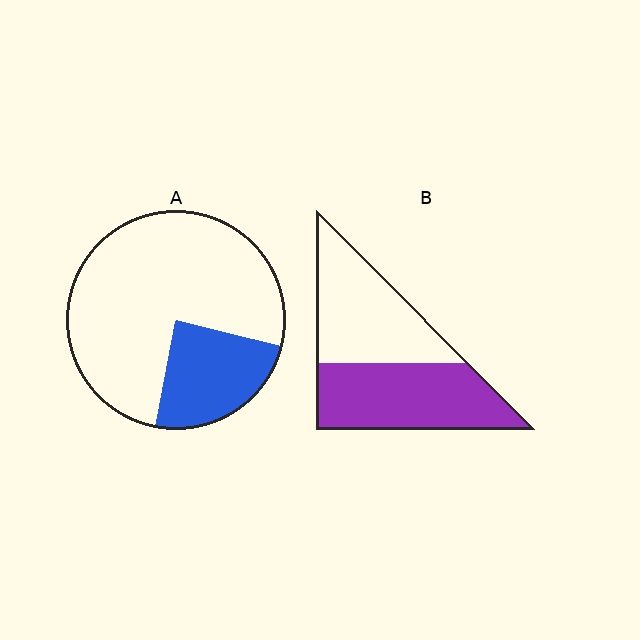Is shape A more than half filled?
No.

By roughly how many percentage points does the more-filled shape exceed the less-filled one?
By roughly 25 percentage points (B over A).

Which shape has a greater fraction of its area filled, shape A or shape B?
Shape B.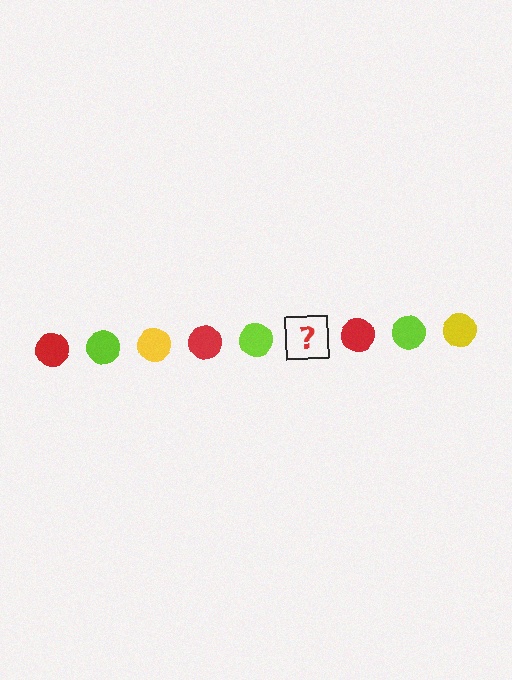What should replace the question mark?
The question mark should be replaced with a yellow circle.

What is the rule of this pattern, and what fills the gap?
The rule is that the pattern cycles through red, lime, yellow circles. The gap should be filled with a yellow circle.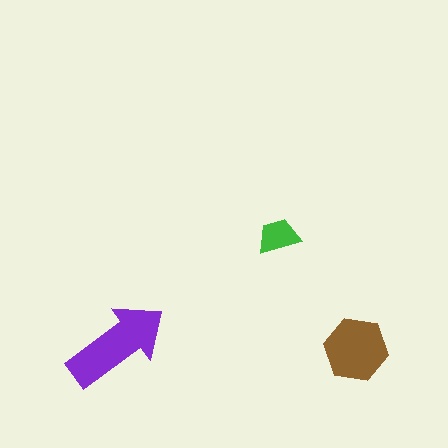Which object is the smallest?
The green trapezoid.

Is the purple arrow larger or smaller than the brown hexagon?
Larger.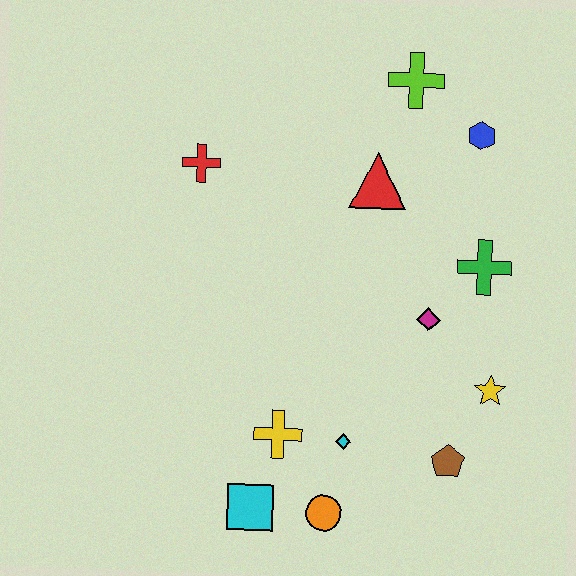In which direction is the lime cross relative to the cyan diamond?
The lime cross is above the cyan diamond.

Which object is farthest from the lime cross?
The cyan square is farthest from the lime cross.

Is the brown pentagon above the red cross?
No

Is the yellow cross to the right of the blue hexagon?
No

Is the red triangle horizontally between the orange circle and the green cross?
Yes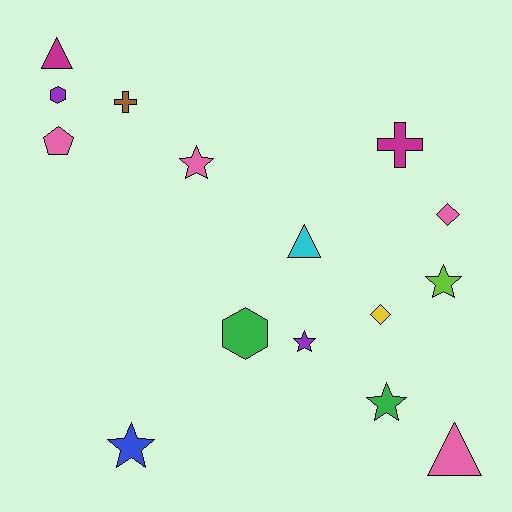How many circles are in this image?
There are no circles.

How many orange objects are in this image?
There are no orange objects.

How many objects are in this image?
There are 15 objects.